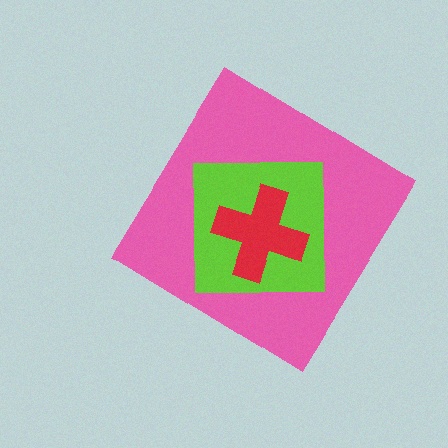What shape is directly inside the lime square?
The red cross.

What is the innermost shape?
The red cross.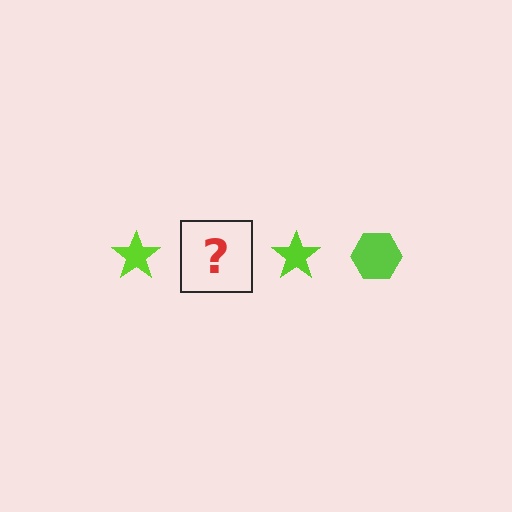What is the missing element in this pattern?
The missing element is a lime hexagon.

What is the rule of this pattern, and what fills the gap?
The rule is that the pattern cycles through star, hexagon shapes in lime. The gap should be filled with a lime hexagon.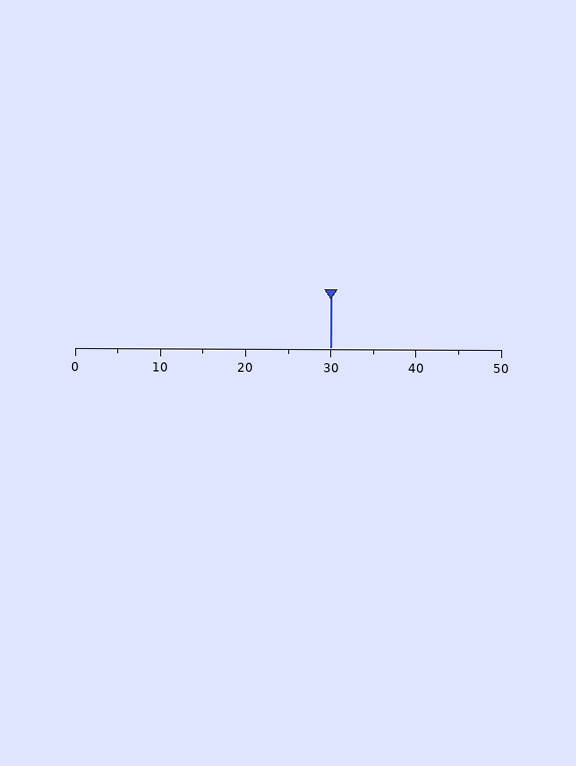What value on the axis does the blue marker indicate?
The marker indicates approximately 30.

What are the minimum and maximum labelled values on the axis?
The axis runs from 0 to 50.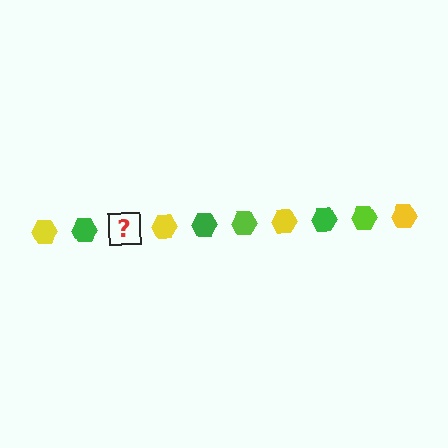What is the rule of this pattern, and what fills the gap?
The rule is that the pattern cycles through yellow, green, lime hexagons. The gap should be filled with a lime hexagon.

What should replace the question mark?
The question mark should be replaced with a lime hexagon.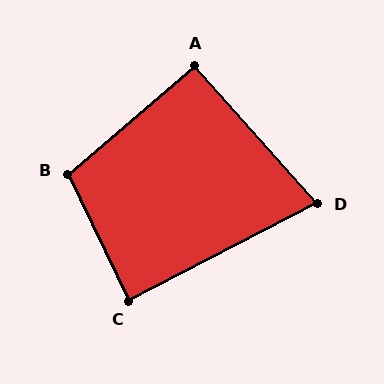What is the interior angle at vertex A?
Approximately 92 degrees (approximately right).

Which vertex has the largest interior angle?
B, at approximately 104 degrees.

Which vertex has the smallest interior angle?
D, at approximately 76 degrees.